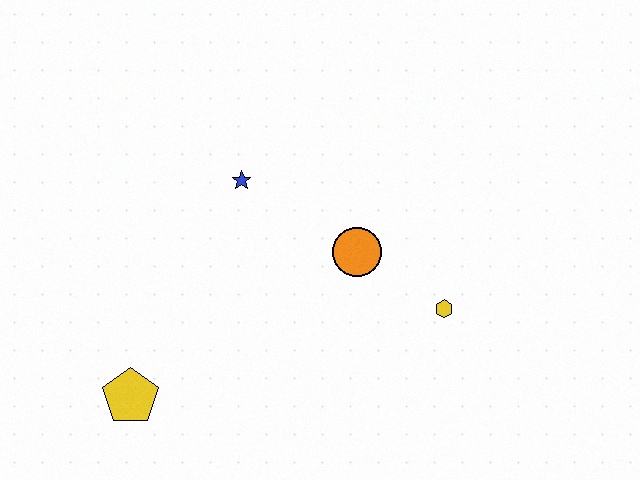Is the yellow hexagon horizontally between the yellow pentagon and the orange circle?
No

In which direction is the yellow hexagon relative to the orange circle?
The yellow hexagon is to the right of the orange circle.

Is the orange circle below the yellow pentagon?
No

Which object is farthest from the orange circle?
The yellow pentagon is farthest from the orange circle.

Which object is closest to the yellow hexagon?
The orange circle is closest to the yellow hexagon.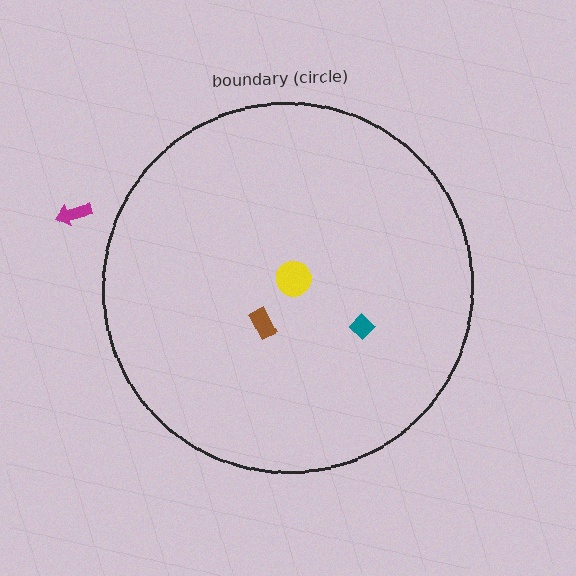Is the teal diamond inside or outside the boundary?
Inside.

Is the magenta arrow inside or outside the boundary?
Outside.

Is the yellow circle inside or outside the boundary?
Inside.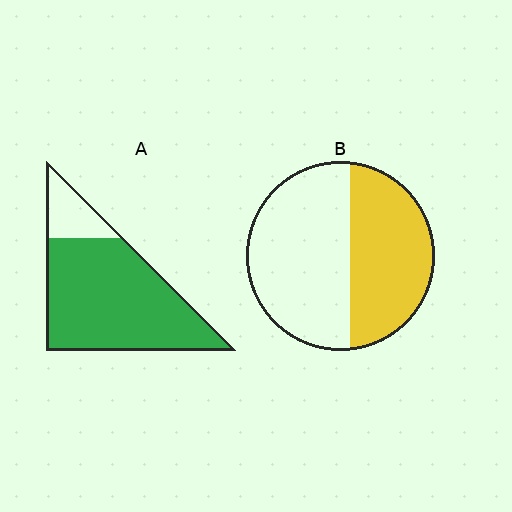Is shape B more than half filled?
No.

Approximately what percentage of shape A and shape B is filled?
A is approximately 85% and B is approximately 45%.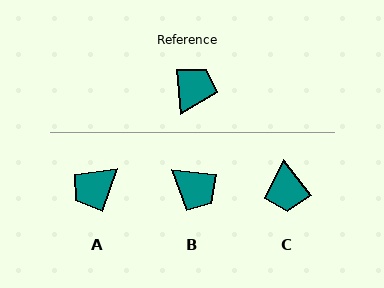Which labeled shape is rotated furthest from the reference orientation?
A, about 157 degrees away.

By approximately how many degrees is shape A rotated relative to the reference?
Approximately 157 degrees counter-clockwise.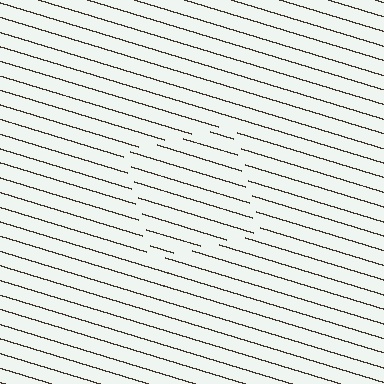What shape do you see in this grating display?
An illusory square. The interior of the shape contains the same grating, shifted by half a period — the contour is defined by the phase discontinuity where line-ends from the inner and outer gratings abut.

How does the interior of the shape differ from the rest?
The interior of the shape contains the same grating, shifted by half a period — the contour is defined by the phase discontinuity where line-ends from the inner and outer gratings abut.